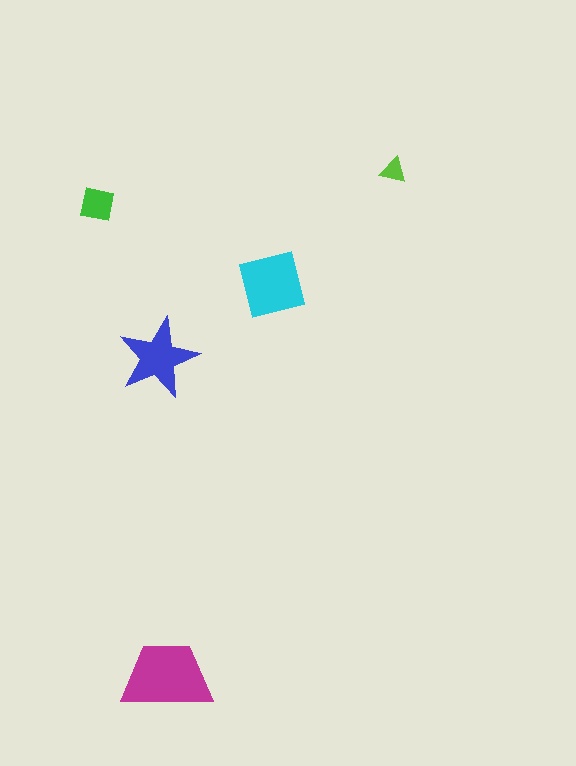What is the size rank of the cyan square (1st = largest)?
2nd.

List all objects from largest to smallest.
The magenta trapezoid, the cyan square, the blue star, the green square, the lime triangle.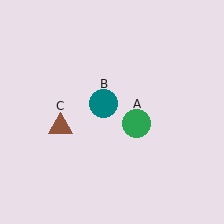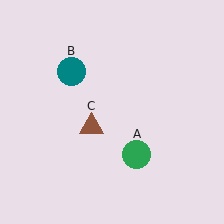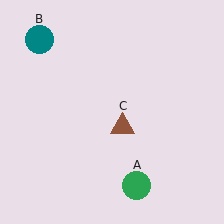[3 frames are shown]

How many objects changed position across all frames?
3 objects changed position: green circle (object A), teal circle (object B), brown triangle (object C).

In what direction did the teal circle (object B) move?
The teal circle (object B) moved up and to the left.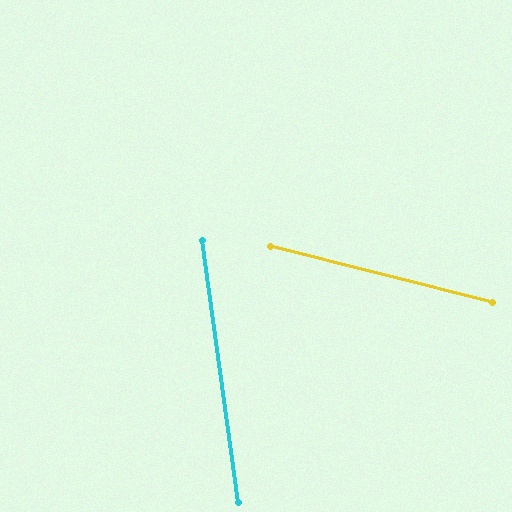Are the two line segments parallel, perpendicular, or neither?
Neither parallel nor perpendicular — they differ by about 68°.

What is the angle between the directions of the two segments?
Approximately 68 degrees.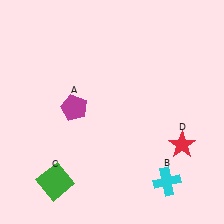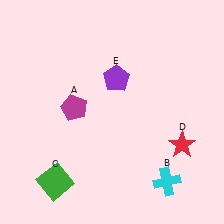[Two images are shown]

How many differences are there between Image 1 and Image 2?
There is 1 difference between the two images.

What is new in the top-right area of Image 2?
A purple pentagon (E) was added in the top-right area of Image 2.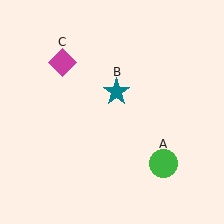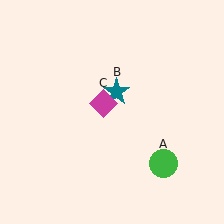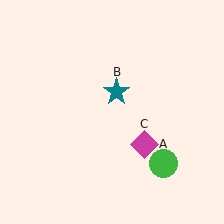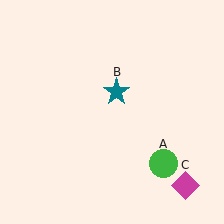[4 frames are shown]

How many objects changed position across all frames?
1 object changed position: magenta diamond (object C).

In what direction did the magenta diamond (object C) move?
The magenta diamond (object C) moved down and to the right.